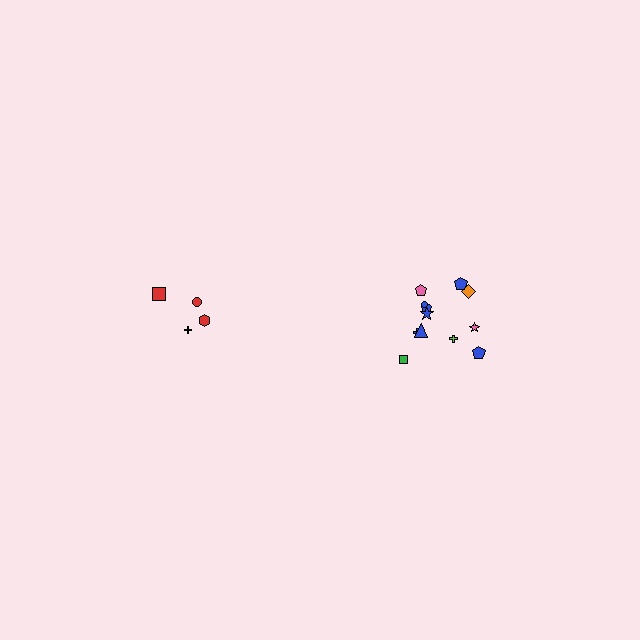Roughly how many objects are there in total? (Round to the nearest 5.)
Roughly 15 objects in total.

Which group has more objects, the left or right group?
The right group.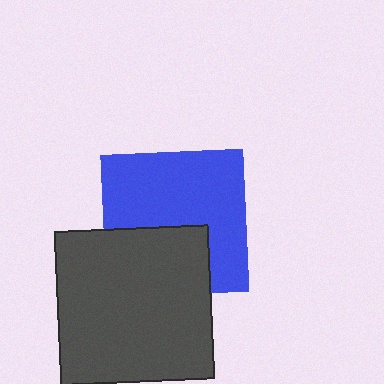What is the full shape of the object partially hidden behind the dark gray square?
The partially hidden object is a blue square.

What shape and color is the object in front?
The object in front is a dark gray square.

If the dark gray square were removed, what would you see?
You would see the complete blue square.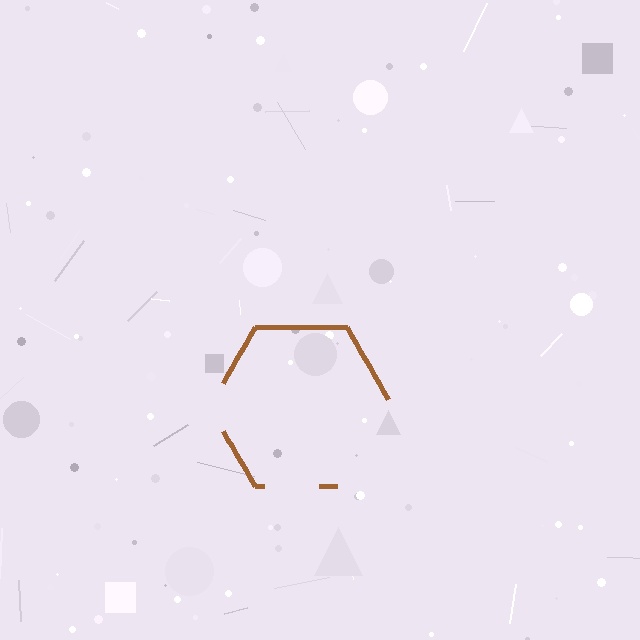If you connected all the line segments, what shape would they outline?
They would outline a hexagon.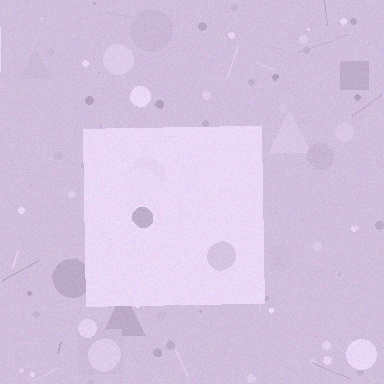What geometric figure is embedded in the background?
A square is embedded in the background.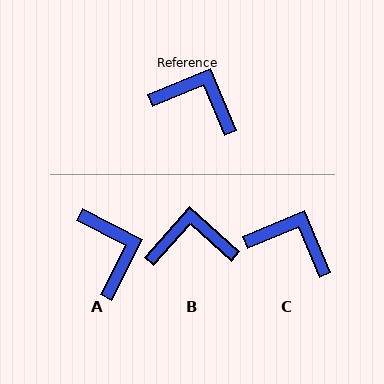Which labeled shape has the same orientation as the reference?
C.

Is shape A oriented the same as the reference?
No, it is off by about 50 degrees.